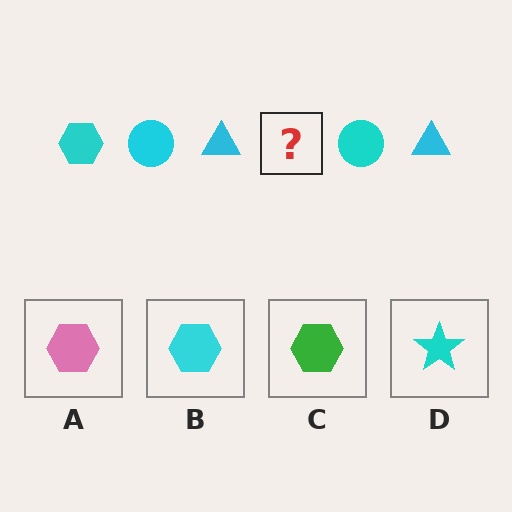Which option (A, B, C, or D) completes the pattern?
B.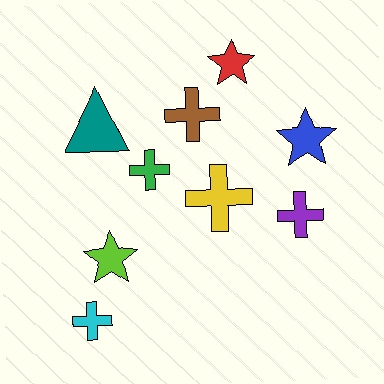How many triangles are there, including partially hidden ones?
There is 1 triangle.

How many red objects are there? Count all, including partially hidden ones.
There is 1 red object.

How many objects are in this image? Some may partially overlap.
There are 9 objects.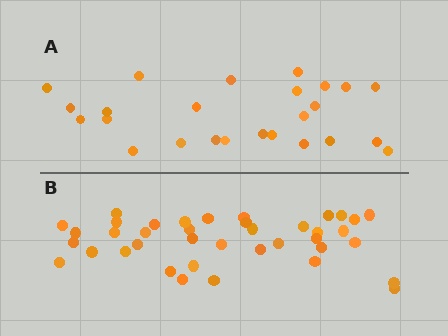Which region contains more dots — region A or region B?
Region B (the bottom region) has more dots.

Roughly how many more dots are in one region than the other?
Region B has approximately 15 more dots than region A.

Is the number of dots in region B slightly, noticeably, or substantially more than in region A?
Region B has substantially more. The ratio is roughly 1.6 to 1.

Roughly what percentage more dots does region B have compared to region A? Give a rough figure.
About 55% more.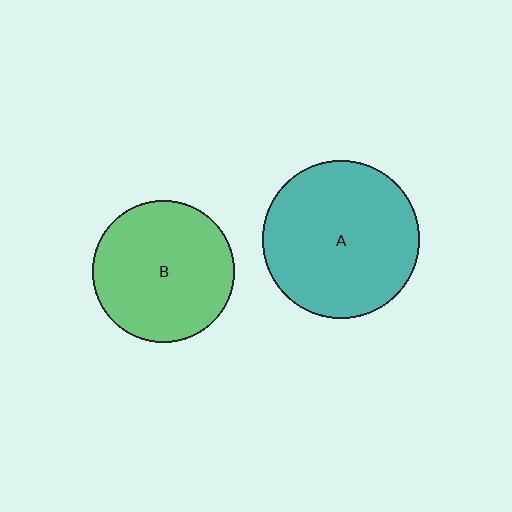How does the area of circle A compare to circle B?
Approximately 1.2 times.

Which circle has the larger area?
Circle A (teal).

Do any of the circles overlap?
No, none of the circles overlap.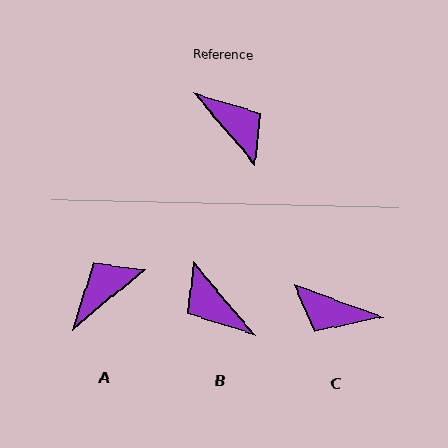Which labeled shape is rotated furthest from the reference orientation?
B, about 180 degrees away.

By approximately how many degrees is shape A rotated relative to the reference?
Approximately 89 degrees counter-clockwise.